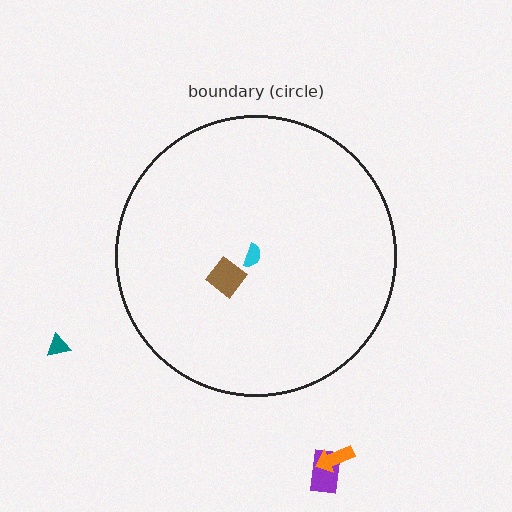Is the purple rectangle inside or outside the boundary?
Outside.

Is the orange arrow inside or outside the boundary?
Outside.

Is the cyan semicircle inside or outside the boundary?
Inside.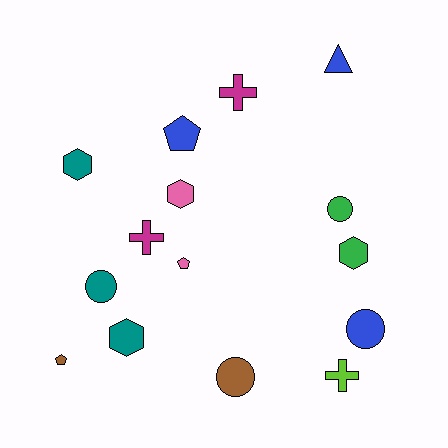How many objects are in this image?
There are 15 objects.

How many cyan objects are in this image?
There are no cyan objects.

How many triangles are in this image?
There is 1 triangle.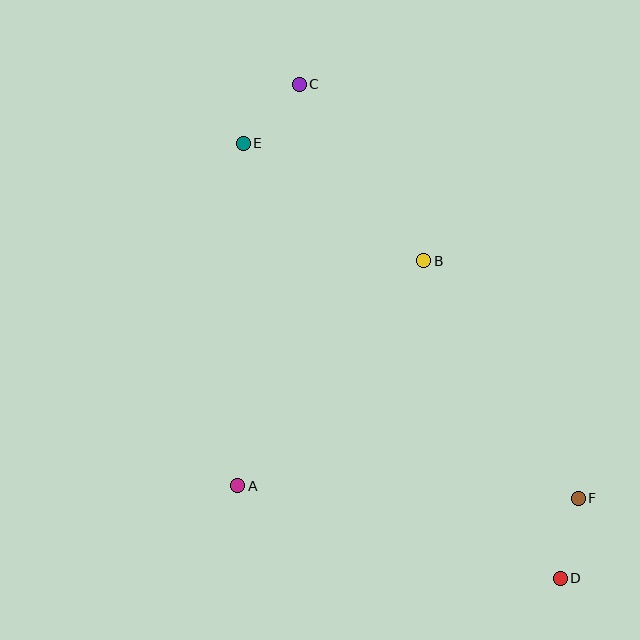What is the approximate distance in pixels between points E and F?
The distance between E and F is approximately 488 pixels.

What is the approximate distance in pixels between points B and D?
The distance between B and D is approximately 345 pixels.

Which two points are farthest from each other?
Points C and D are farthest from each other.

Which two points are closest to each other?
Points C and E are closest to each other.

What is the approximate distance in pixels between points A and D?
The distance between A and D is approximately 336 pixels.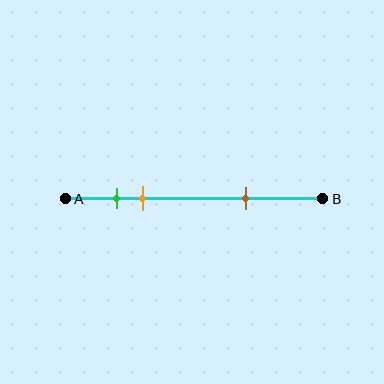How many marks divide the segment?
There are 3 marks dividing the segment.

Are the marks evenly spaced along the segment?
No, the marks are not evenly spaced.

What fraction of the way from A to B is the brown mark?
The brown mark is approximately 70% (0.7) of the way from A to B.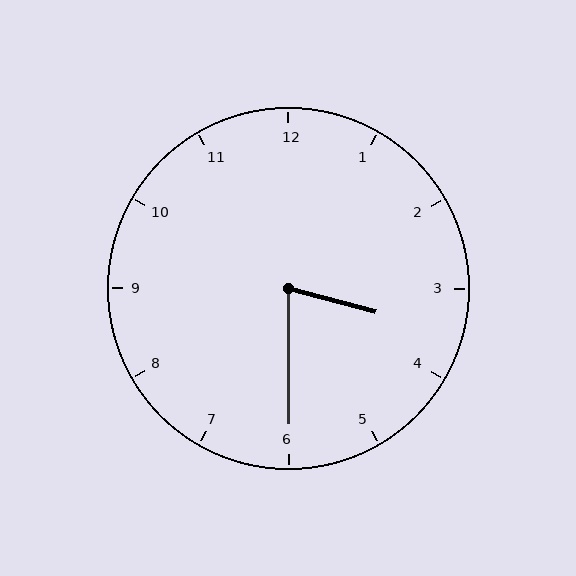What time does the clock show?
3:30.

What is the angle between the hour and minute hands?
Approximately 75 degrees.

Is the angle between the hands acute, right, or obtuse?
It is acute.